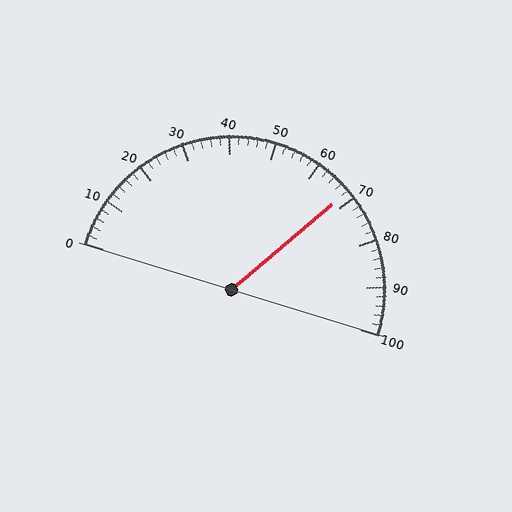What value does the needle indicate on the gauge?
The needle indicates approximately 68.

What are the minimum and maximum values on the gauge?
The gauge ranges from 0 to 100.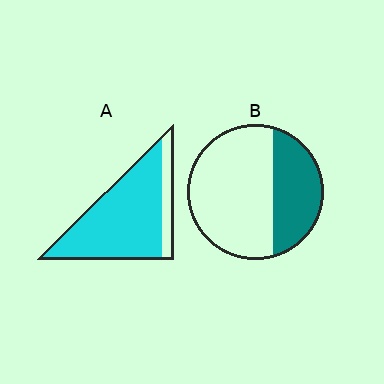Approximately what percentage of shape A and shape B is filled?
A is approximately 85% and B is approximately 35%.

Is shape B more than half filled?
No.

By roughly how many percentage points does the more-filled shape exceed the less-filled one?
By roughly 50 percentage points (A over B).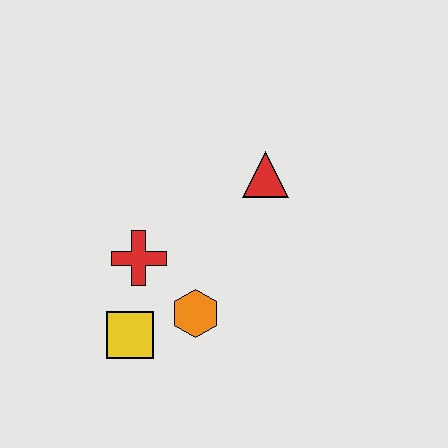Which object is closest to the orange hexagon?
The yellow square is closest to the orange hexagon.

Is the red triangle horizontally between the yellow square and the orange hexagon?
No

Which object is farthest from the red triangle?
The yellow square is farthest from the red triangle.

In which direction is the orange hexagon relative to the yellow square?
The orange hexagon is to the right of the yellow square.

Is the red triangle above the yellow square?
Yes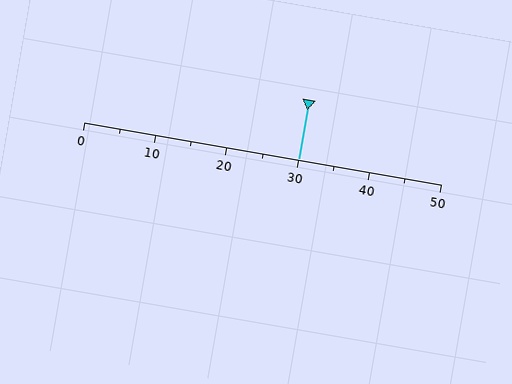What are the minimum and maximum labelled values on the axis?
The axis runs from 0 to 50.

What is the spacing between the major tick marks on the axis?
The major ticks are spaced 10 apart.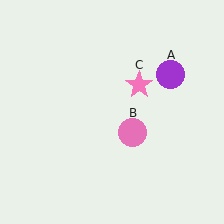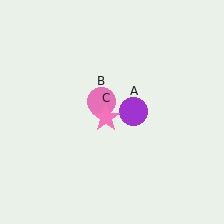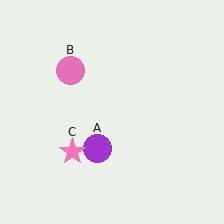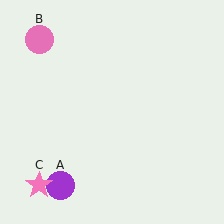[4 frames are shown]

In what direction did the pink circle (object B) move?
The pink circle (object B) moved up and to the left.